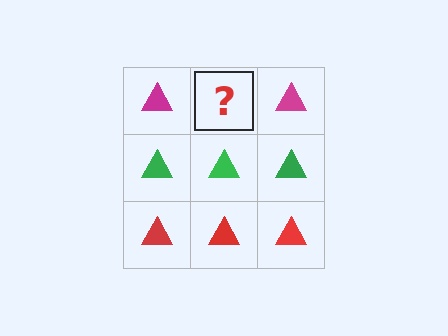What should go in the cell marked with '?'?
The missing cell should contain a magenta triangle.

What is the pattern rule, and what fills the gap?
The rule is that each row has a consistent color. The gap should be filled with a magenta triangle.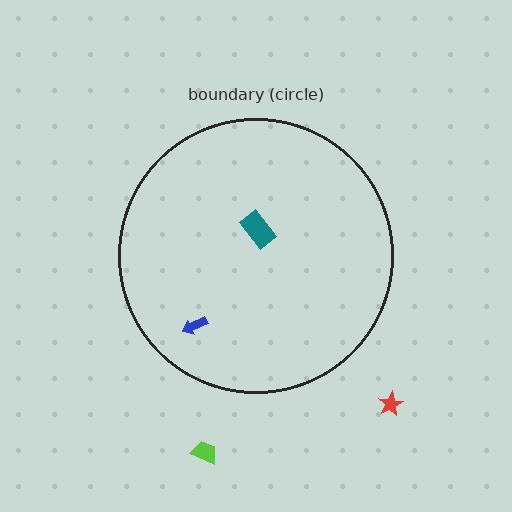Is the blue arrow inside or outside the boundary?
Inside.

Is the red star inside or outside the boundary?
Outside.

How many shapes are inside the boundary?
2 inside, 2 outside.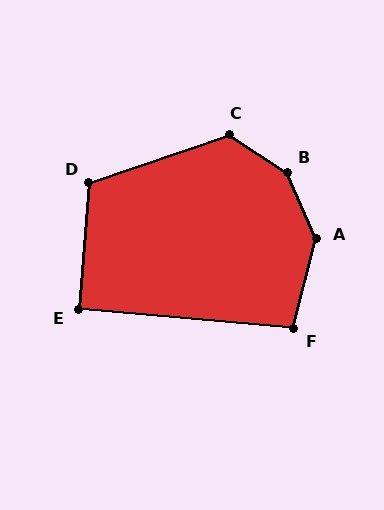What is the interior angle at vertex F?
Approximately 99 degrees (obtuse).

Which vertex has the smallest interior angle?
E, at approximately 90 degrees.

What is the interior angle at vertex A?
Approximately 142 degrees (obtuse).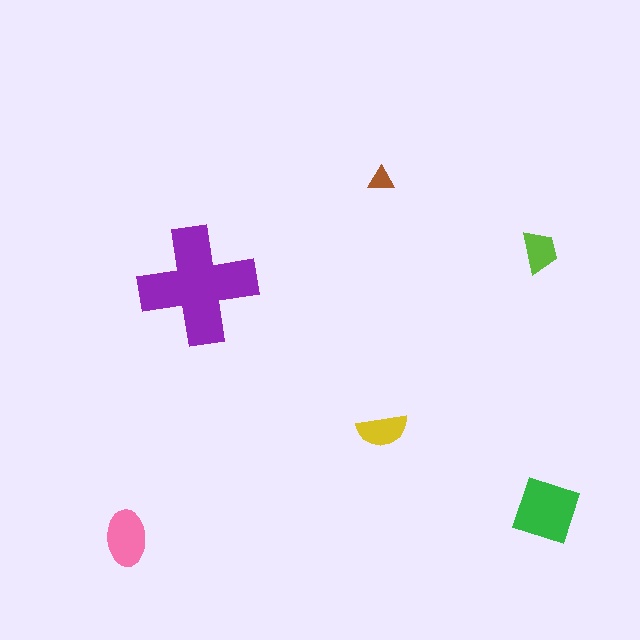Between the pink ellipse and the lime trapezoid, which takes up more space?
The pink ellipse.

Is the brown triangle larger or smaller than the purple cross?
Smaller.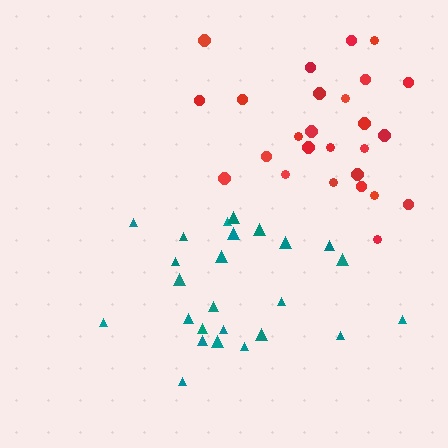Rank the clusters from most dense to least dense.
teal, red.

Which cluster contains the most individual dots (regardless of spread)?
Red (27).